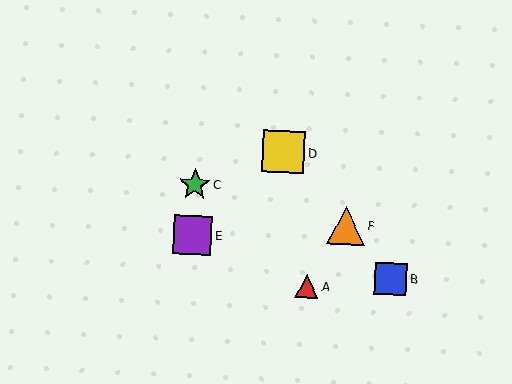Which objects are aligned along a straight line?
Objects B, D, F are aligned along a straight line.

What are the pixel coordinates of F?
Object F is at (346, 225).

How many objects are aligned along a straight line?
3 objects (B, D, F) are aligned along a straight line.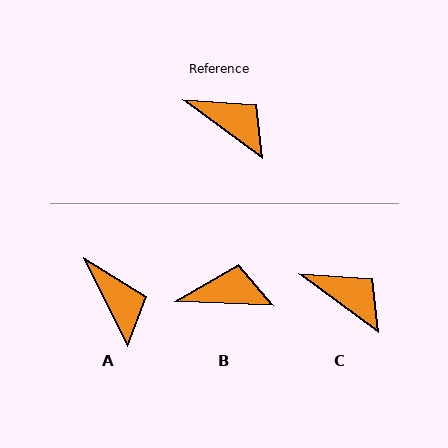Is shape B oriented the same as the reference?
No, it is off by about 34 degrees.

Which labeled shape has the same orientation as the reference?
C.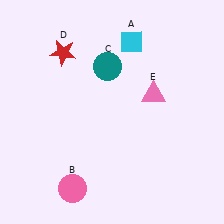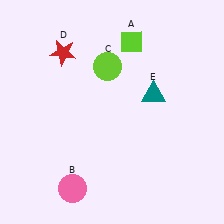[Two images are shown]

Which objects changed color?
A changed from cyan to lime. C changed from teal to lime. E changed from pink to teal.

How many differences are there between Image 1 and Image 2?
There are 3 differences between the two images.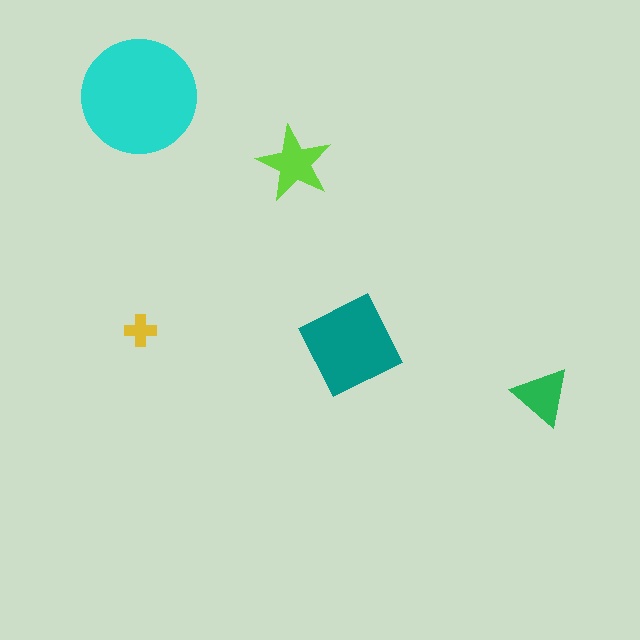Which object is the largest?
The cyan circle.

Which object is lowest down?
The green triangle is bottommost.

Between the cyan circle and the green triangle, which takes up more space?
The cyan circle.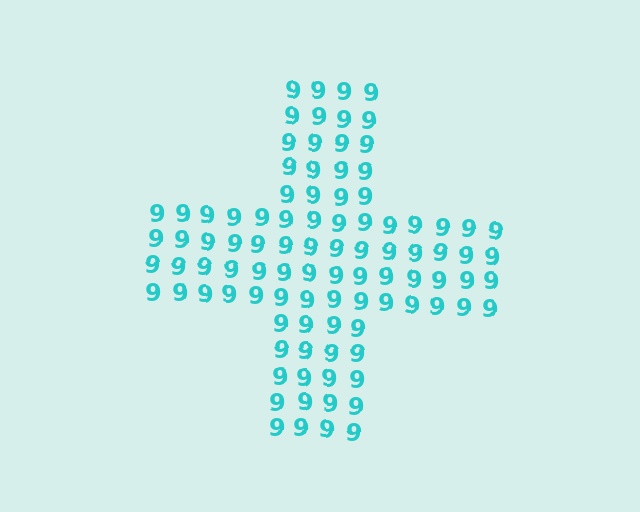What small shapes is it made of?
It is made of small digit 9's.